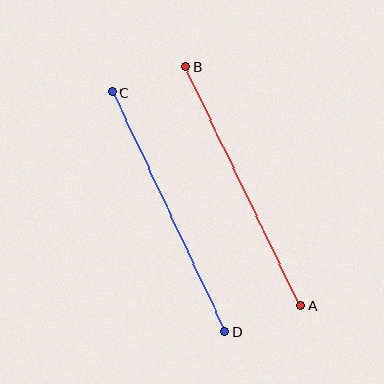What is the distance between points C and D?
The distance is approximately 264 pixels.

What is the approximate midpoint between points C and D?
The midpoint is at approximately (169, 212) pixels.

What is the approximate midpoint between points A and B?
The midpoint is at approximately (243, 186) pixels.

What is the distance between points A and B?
The distance is approximately 265 pixels.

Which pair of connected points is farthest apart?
Points A and B are farthest apart.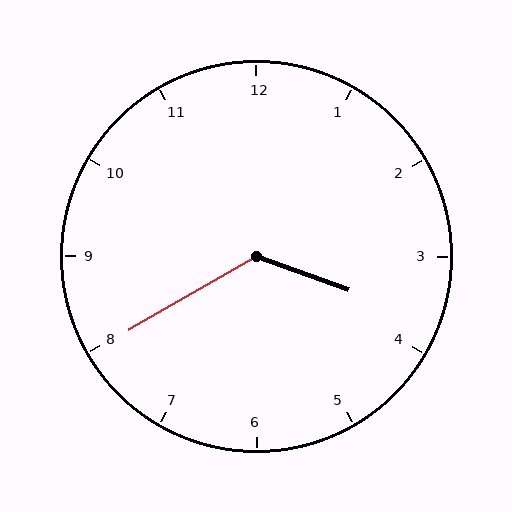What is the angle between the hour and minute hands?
Approximately 130 degrees.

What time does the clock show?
3:40.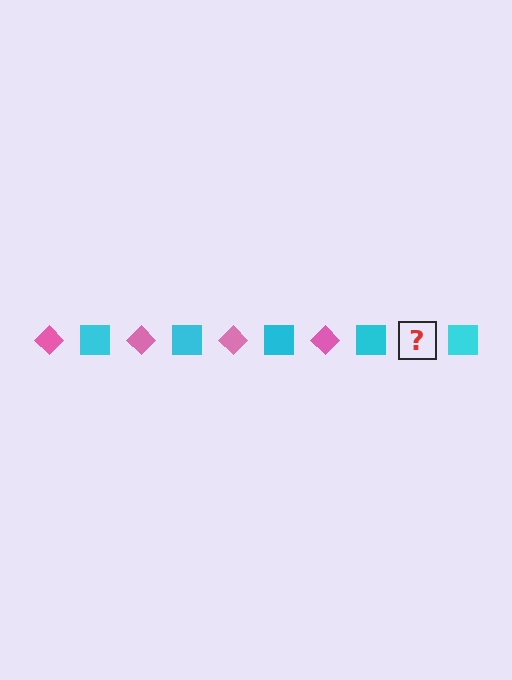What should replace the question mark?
The question mark should be replaced with a pink diamond.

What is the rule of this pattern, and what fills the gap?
The rule is that the pattern alternates between pink diamond and cyan square. The gap should be filled with a pink diamond.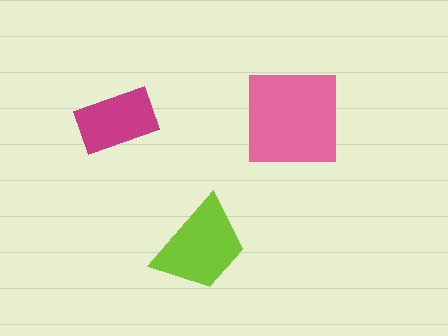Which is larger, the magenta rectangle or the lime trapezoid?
The lime trapezoid.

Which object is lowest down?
The lime trapezoid is bottommost.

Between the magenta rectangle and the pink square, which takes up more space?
The pink square.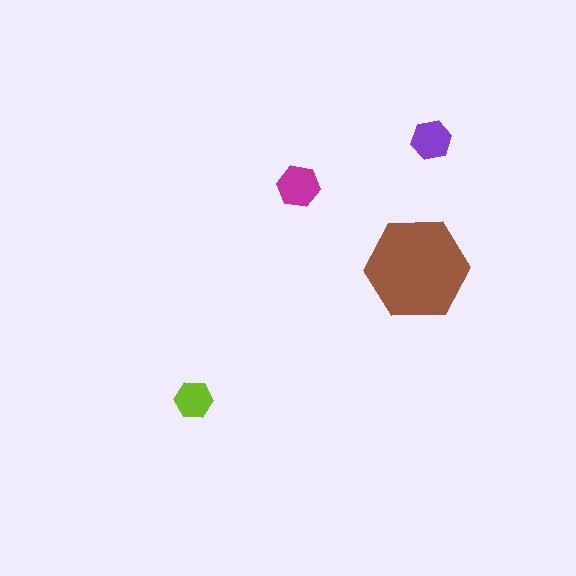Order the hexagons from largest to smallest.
the brown one, the magenta one, the purple one, the lime one.